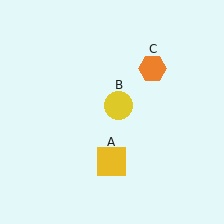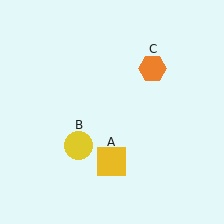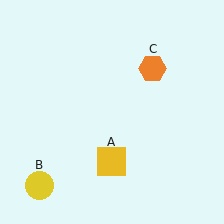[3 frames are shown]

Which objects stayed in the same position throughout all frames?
Yellow square (object A) and orange hexagon (object C) remained stationary.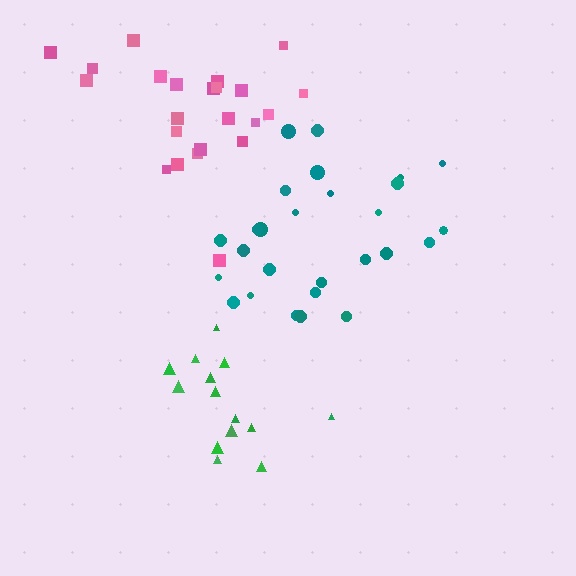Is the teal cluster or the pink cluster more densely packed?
Pink.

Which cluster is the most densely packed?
Green.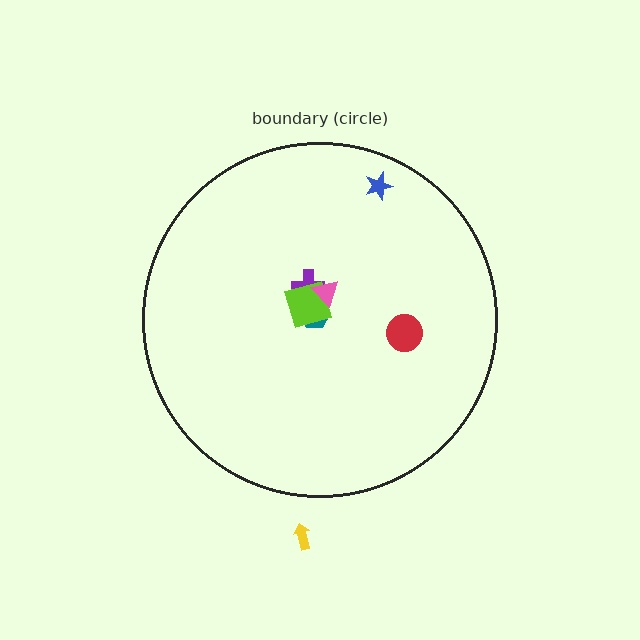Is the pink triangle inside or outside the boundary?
Inside.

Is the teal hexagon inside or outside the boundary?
Inside.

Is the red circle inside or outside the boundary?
Inside.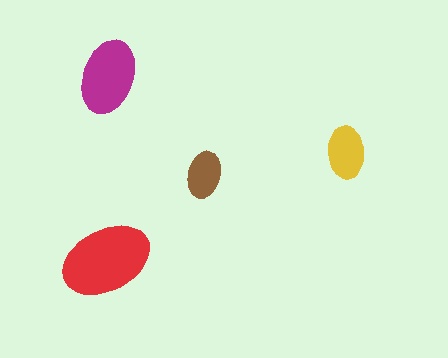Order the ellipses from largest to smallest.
the red one, the magenta one, the yellow one, the brown one.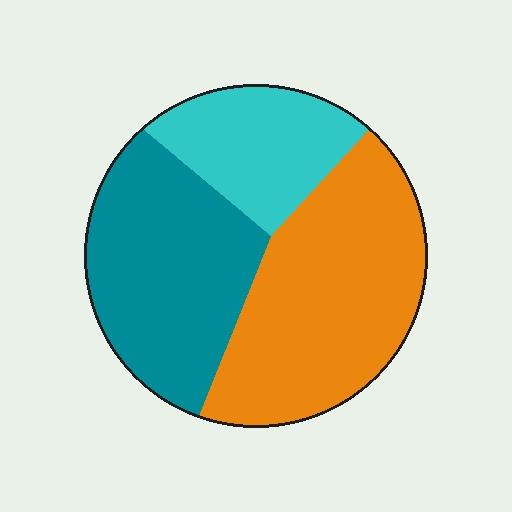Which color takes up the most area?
Orange, at roughly 45%.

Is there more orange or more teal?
Orange.